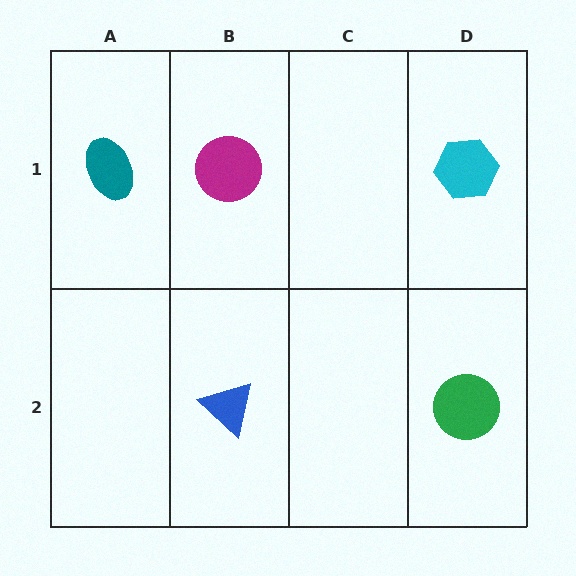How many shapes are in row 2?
2 shapes.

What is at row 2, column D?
A green circle.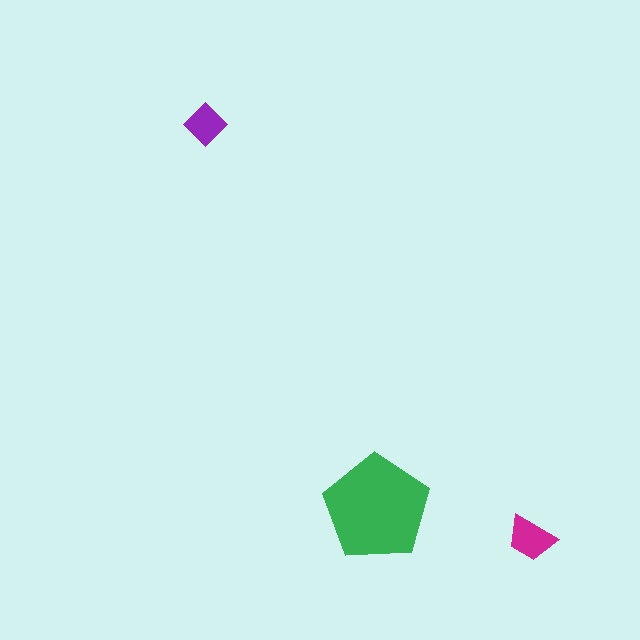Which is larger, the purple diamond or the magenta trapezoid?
The magenta trapezoid.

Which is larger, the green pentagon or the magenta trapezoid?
The green pentagon.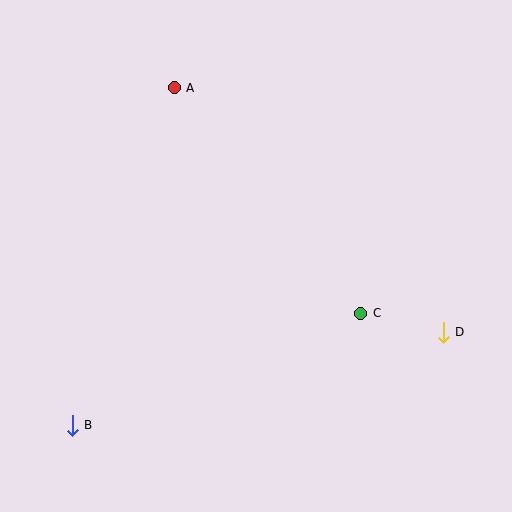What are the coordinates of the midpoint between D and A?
The midpoint between D and A is at (309, 210).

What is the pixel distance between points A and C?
The distance between A and C is 293 pixels.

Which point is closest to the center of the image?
Point C at (361, 313) is closest to the center.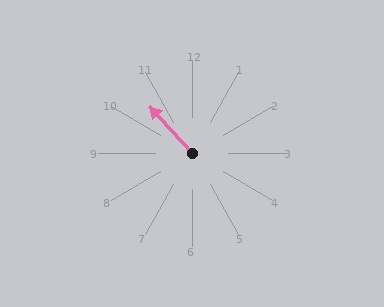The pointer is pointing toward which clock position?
Roughly 11 o'clock.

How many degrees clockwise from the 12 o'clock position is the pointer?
Approximately 318 degrees.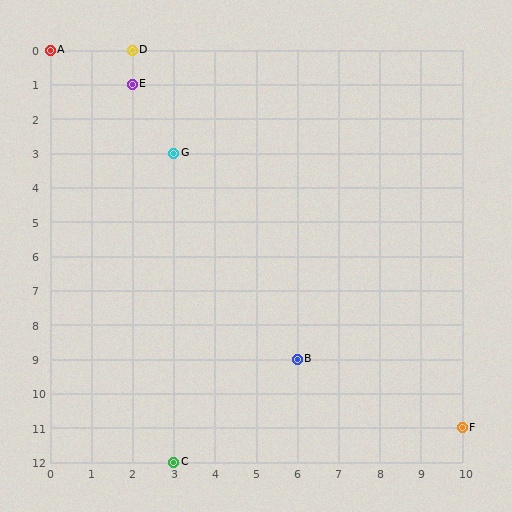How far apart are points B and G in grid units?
Points B and G are 3 columns and 6 rows apart (about 6.7 grid units diagonally).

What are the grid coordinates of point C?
Point C is at grid coordinates (3, 12).